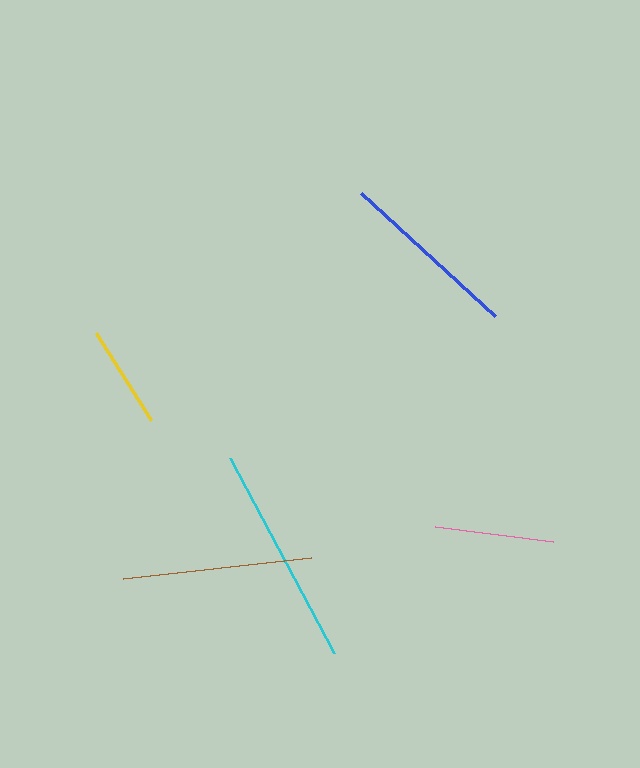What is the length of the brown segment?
The brown segment is approximately 189 pixels long.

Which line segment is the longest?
The cyan line is the longest at approximately 222 pixels.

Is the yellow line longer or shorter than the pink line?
The pink line is longer than the yellow line.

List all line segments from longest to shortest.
From longest to shortest: cyan, brown, blue, pink, yellow.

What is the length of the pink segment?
The pink segment is approximately 119 pixels long.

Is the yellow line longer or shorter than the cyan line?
The cyan line is longer than the yellow line.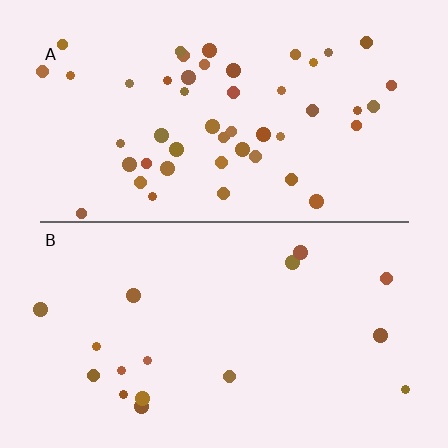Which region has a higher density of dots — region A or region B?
A (the top).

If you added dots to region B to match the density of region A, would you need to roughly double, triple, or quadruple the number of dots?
Approximately triple.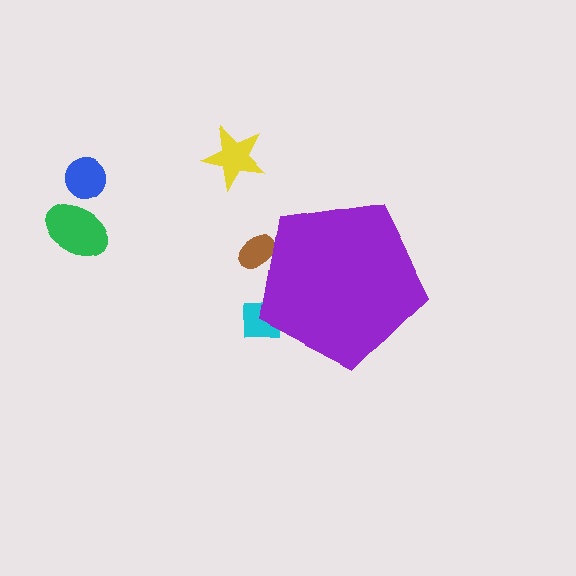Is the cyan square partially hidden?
Yes, the cyan square is partially hidden behind the purple pentagon.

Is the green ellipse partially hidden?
No, the green ellipse is fully visible.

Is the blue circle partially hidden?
No, the blue circle is fully visible.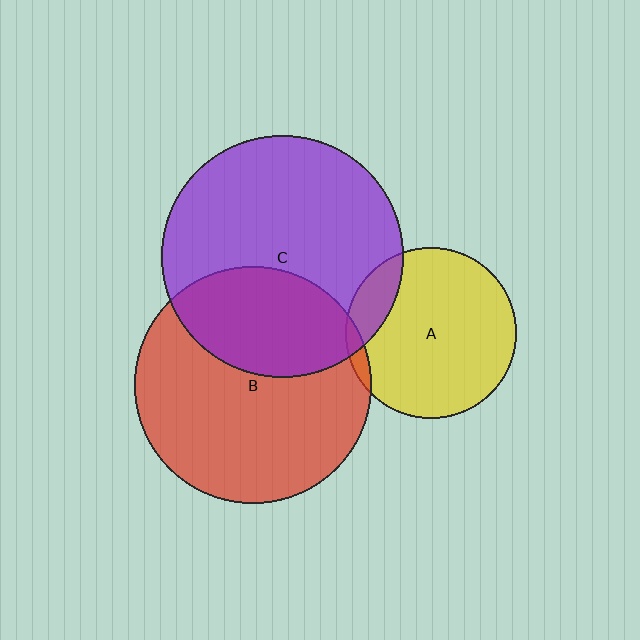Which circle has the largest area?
Circle C (purple).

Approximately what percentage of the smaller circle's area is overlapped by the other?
Approximately 5%.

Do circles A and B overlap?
Yes.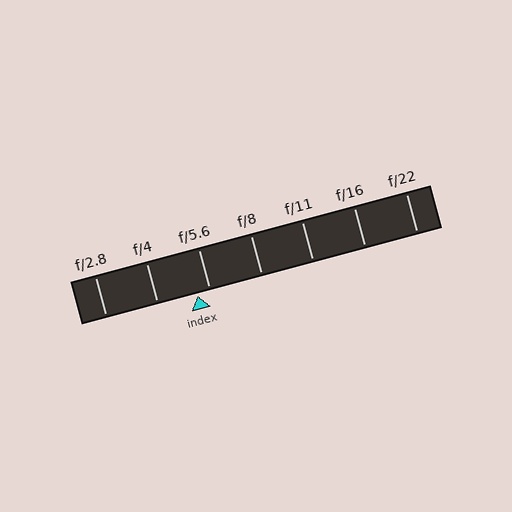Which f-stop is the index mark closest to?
The index mark is closest to f/5.6.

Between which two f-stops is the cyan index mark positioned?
The index mark is between f/4 and f/5.6.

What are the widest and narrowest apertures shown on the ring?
The widest aperture shown is f/2.8 and the narrowest is f/22.